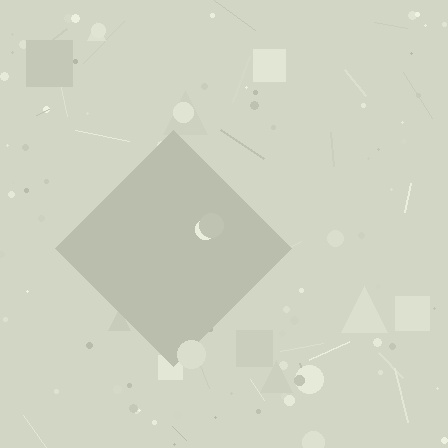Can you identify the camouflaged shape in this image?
The camouflaged shape is a diamond.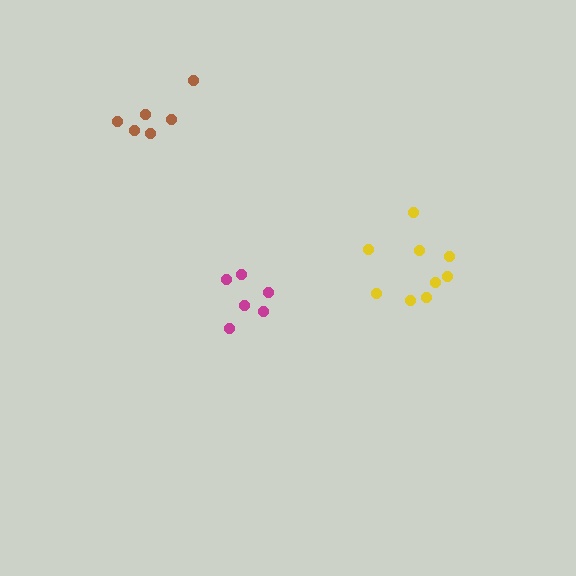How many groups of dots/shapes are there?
There are 3 groups.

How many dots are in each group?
Group 1: 9 dots, Group 2: 6 dots, Group 3: 6 dots (21 total).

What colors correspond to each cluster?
The clusters are colored: yellow, brown, magenta.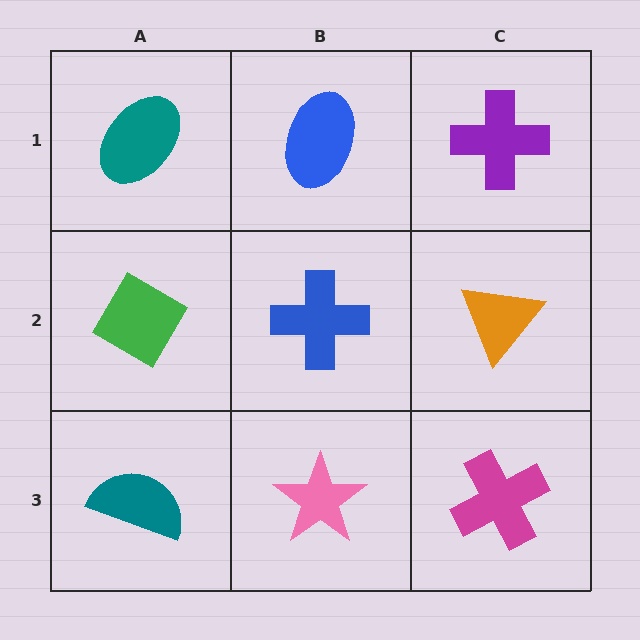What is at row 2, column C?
An orange triangle.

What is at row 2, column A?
A green diamond.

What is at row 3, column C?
A magenta cross.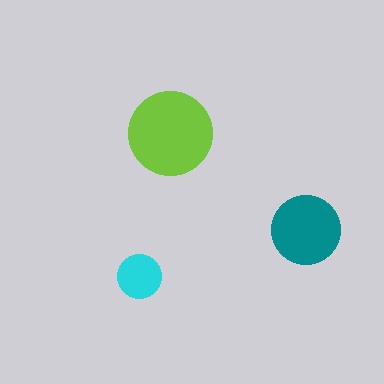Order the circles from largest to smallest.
the lime one, the teal one, the cyan one.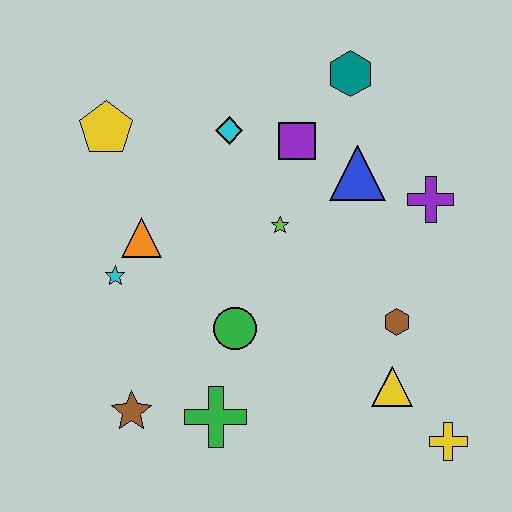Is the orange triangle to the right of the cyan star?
Yes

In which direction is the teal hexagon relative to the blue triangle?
The teal hexagon is above the blue triangle.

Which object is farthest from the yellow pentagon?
The yellow cross is farthest from the yellow pentagon.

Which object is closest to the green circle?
The green cross is closest to the green circle.